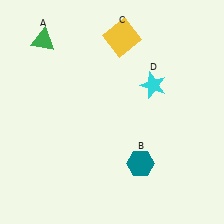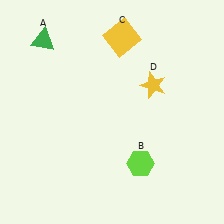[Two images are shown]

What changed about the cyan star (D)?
In Image 1, D is cyan. In Image 2, it changed to yellow.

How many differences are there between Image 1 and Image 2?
There are 2 differences between the two images.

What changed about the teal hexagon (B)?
In Image 1, B is teal. In Image 2, it changed to lime.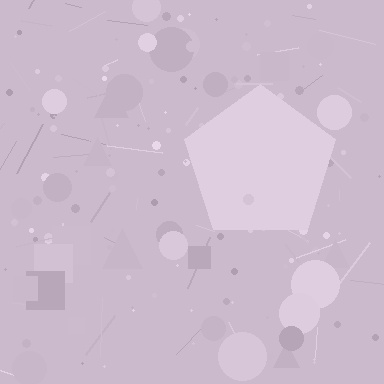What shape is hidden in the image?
A pentagon is hidden in the image.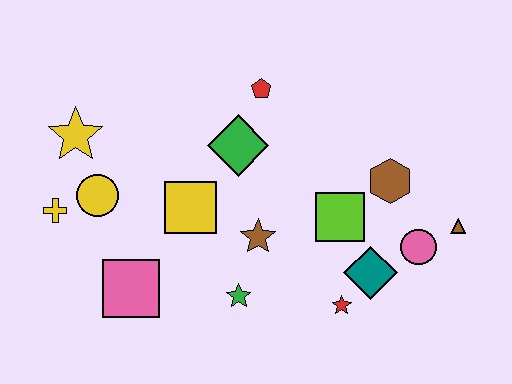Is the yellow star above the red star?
Yes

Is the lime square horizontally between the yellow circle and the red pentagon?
No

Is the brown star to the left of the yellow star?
No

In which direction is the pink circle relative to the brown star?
The pink circle is to the right of the brown star.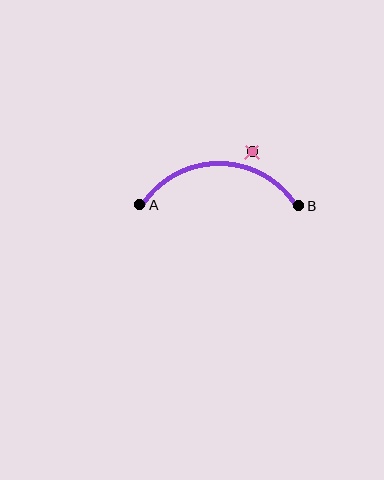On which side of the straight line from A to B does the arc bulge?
The arc bulges above the straight line connecting A and B.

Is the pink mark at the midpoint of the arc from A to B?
No — the pink mark does not lie on the arc at all. It sits slightly outside the curve.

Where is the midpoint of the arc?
The arc midpoint is the point on the curve farthest from the straight line joining A and B. It sits above that line.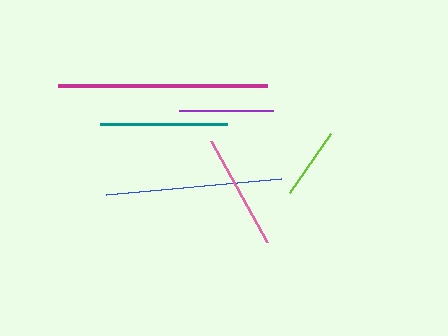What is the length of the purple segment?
The purple segment is approximately 93 pixels long.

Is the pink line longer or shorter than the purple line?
The pink line is longer than the purple line.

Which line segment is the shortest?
The lime line is the shortest at approximately 72 pixels.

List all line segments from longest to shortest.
From longest to shortest: magenta, blue, teal, pink, purple, lime.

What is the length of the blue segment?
The blue segment is approximately 176 pixels long.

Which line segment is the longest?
The magenta line is the longest at approximately 209 pixels.